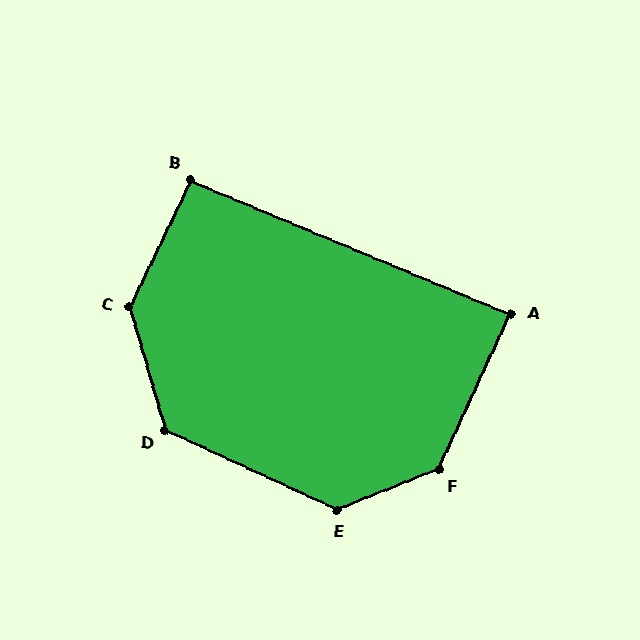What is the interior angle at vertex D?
Approximately 130 degrees (obtuse).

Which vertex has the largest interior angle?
C, at approximately 139 degrees.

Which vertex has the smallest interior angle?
A, at approximately 88 degrees.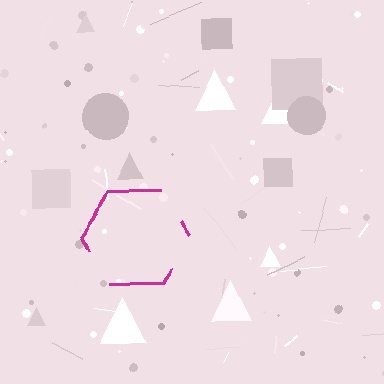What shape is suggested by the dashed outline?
The dashed outline suggests a hexagon.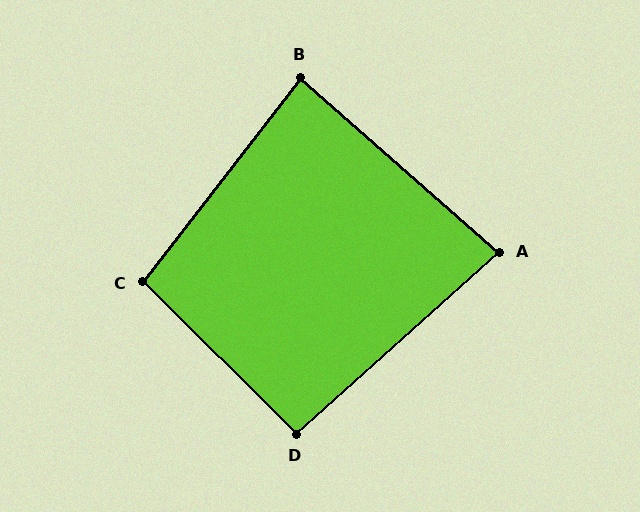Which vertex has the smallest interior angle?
A, at approximately 83 degrees.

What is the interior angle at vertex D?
Approximately 93 degrees (approximately right).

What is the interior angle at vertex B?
Approximately 87 degrees (approximately right).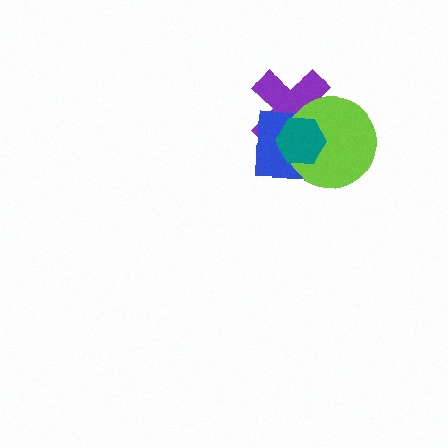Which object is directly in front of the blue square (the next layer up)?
The lime circle is directly in front of the blue square.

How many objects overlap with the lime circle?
3 objects overlap with the lime circle.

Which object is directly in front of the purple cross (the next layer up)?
The blue square is directly in front of the purple cross.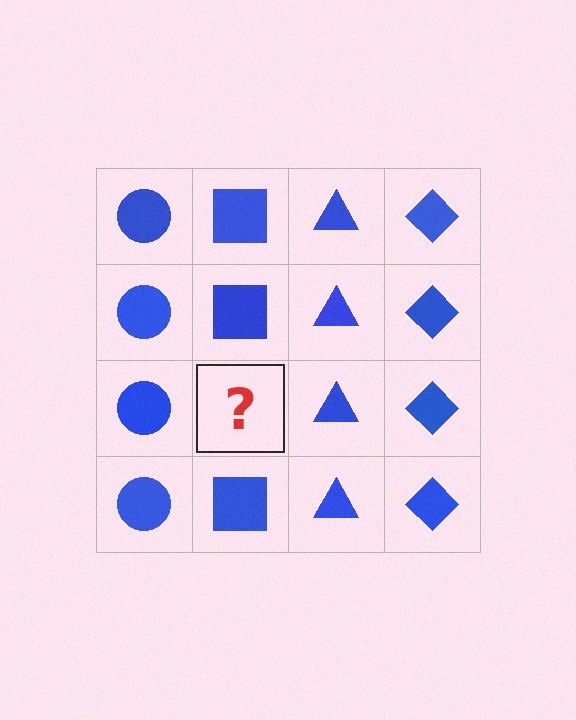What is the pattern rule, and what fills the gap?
The rule is that each column has a consistent shape. The gap should be filled with a blue square.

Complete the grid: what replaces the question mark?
The question mark should be replaced with a blue square.